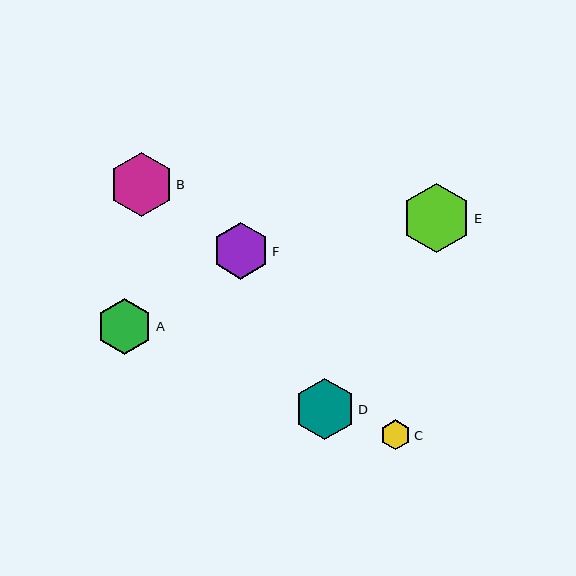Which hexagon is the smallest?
Hexagon C is the smallest with a size of approximately 30 pixels.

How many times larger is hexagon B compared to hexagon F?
Hexagon B is approximately 1.1 times the size of hexagon F.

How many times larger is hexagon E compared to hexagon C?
Hexagon E is approximately 2.3 times the size of hexagon C.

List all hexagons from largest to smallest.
From largest to smallest: E, B, D, F, A, C.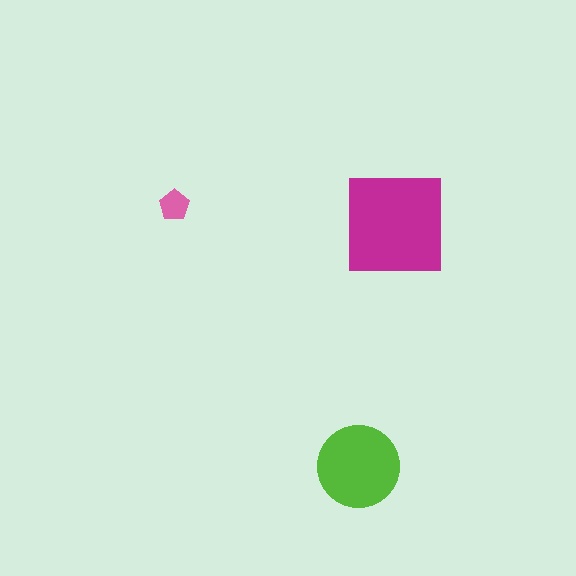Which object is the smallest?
The pink pentagon.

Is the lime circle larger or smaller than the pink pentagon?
Larger.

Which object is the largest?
The magenta square.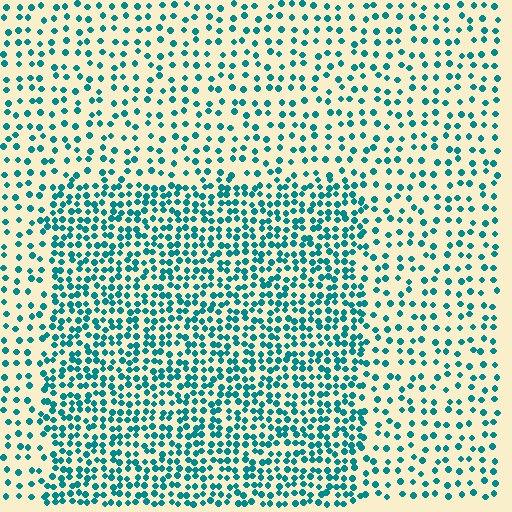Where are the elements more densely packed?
The elements are more densely packed inside the rectangle boundary.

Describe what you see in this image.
The image contains small teal elements arranged at two different densities. A rectangle-shaped region is visible where the elements are more densely packed than the surrounding area.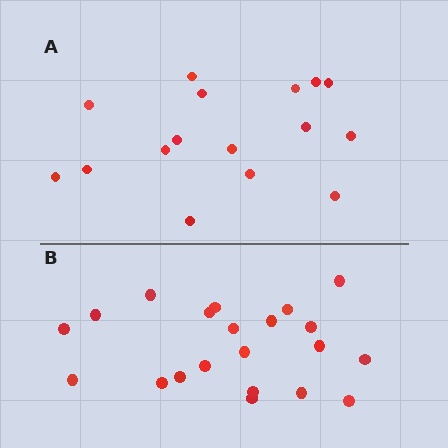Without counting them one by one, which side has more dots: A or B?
Region B (the bottom region) has more dots.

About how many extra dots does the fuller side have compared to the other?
Region B has about 5 more dots than region A.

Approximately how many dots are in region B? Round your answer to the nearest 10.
About 20 dots. (The exact count is 21, which rounds to 20.)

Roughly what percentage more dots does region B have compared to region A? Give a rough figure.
About 30% more.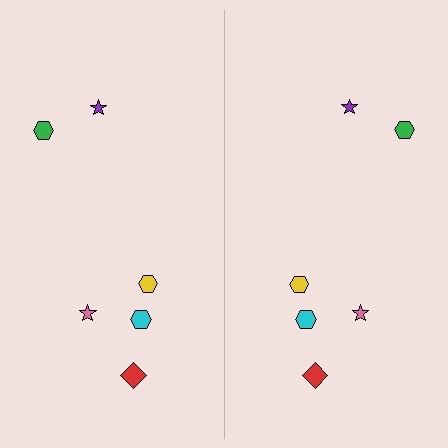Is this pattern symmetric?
Yes, this pattern has bilateral (reflection) symmetry.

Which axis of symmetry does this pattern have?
The pattern has a vertical axis of symmetry running through the center of the image.